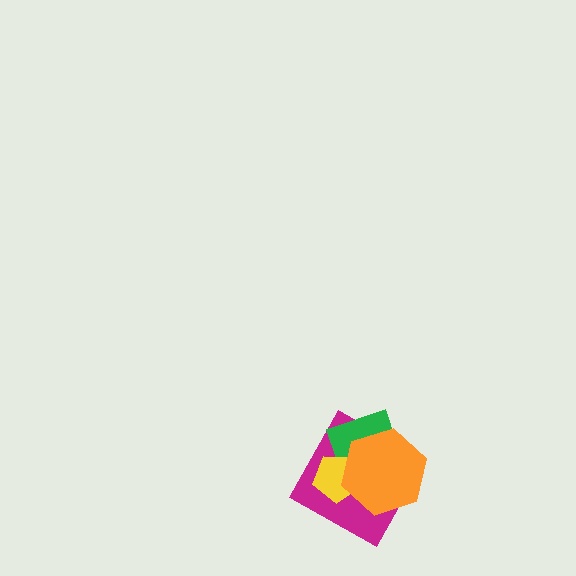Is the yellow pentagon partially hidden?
Yes, it is partially covered by another shape.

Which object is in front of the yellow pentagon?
The orange hexagon is in front of the yellow pentagon.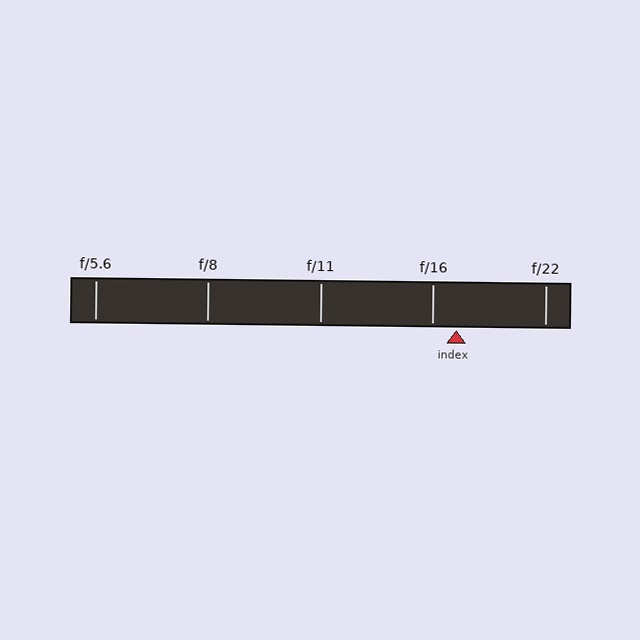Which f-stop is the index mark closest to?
The index mark is closest to f/16.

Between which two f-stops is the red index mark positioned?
The index mark is between f/16 and f/22.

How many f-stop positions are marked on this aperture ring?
There are 5 f-stop positions marked.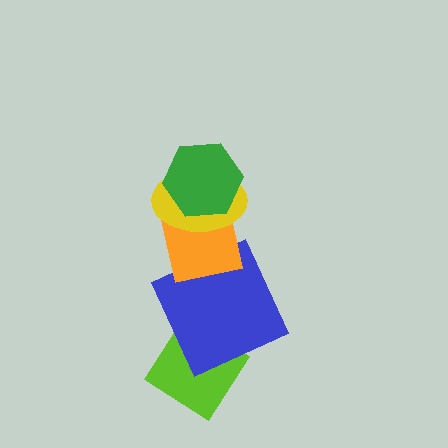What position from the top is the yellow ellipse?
The yellow ellipse is 2nd from the top.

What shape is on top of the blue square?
The orange square is on top of the blue square.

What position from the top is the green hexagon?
The green hexagon is 1st from the top.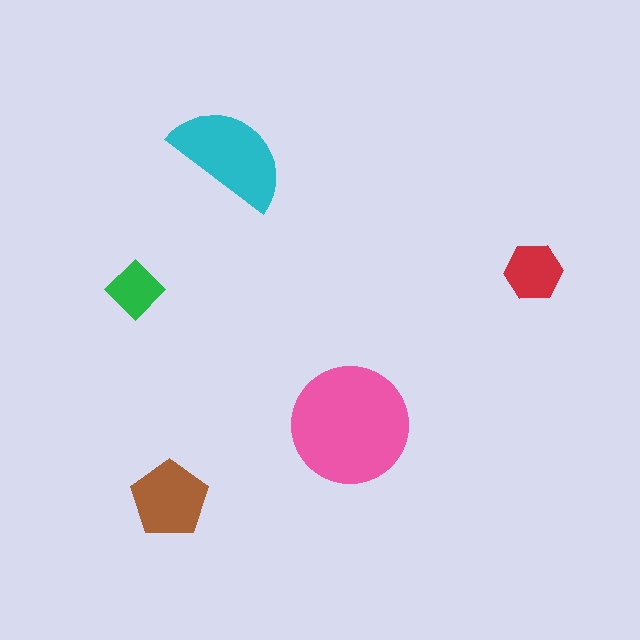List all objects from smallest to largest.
The green diamond, the red hexagon, the brown pentagon, the cyan semicircle, the pink circle.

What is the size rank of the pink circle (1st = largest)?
1st.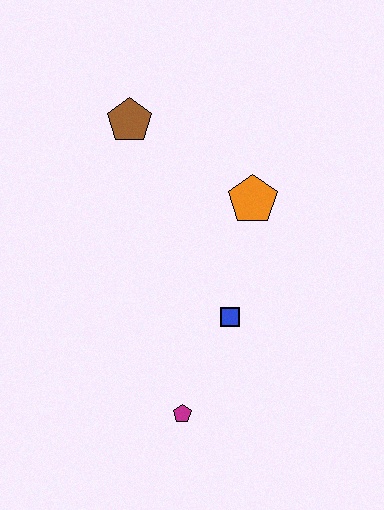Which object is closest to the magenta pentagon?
The blue square is closest to the magenta pentagon.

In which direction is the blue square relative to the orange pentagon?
The blue square is below the orange pentagon.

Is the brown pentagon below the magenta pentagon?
No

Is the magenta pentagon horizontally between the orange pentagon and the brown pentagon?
Yes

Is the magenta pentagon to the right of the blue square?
No